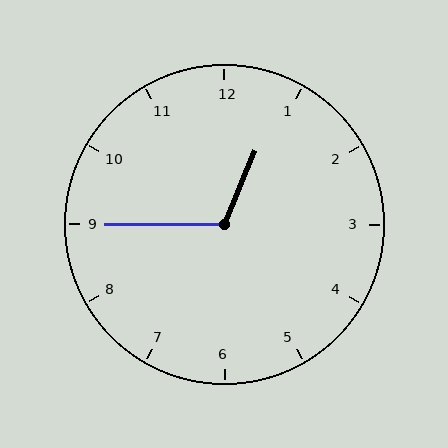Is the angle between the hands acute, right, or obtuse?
It is obtuse.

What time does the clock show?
12:45.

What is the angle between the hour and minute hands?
Approximately 112 degrees.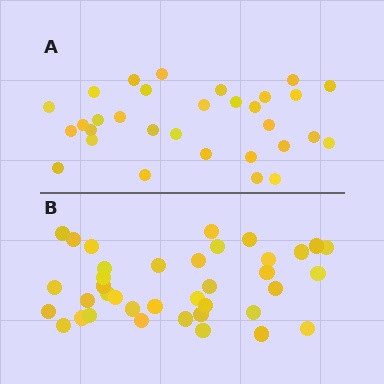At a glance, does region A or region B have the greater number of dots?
Region B (the bottom region) has more dots.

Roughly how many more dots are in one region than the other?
Region B has roughly 8 or so more dots than region A.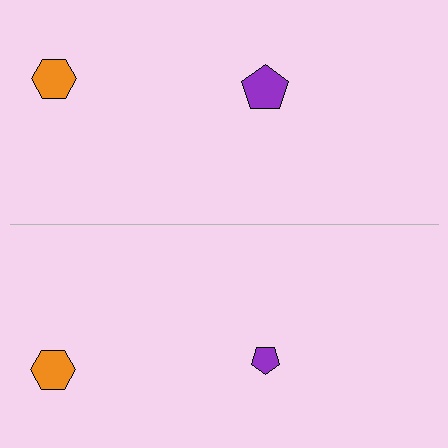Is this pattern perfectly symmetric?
No, the pattern is not perfectly symmetric. The purple pentagon on the bottom side has a different size than its mirror counterpart.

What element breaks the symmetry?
The purple pentagon on the bottom side has a different size than its mirror counterpart.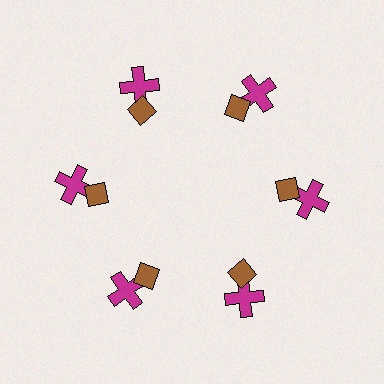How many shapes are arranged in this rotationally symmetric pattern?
There are 12 shapes, arranged in 6 groups of 2.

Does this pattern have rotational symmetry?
Yes, this pattern has 6-fold rotational symmetry. It looks the same after rotating 60 degrees around the center.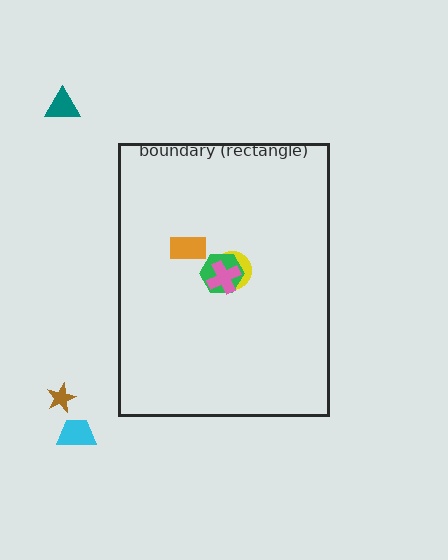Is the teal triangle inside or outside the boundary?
Outside.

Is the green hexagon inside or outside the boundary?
Inside.